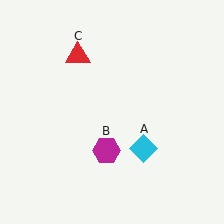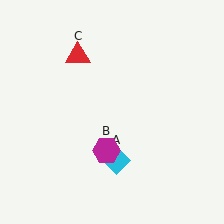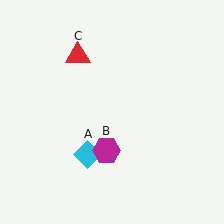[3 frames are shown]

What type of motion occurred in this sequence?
The cyan diamond (object A) rotated clockwise around the center of the scene.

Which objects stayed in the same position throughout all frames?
Magenta hexagon (object B) and red triangle (object C) remained stationary.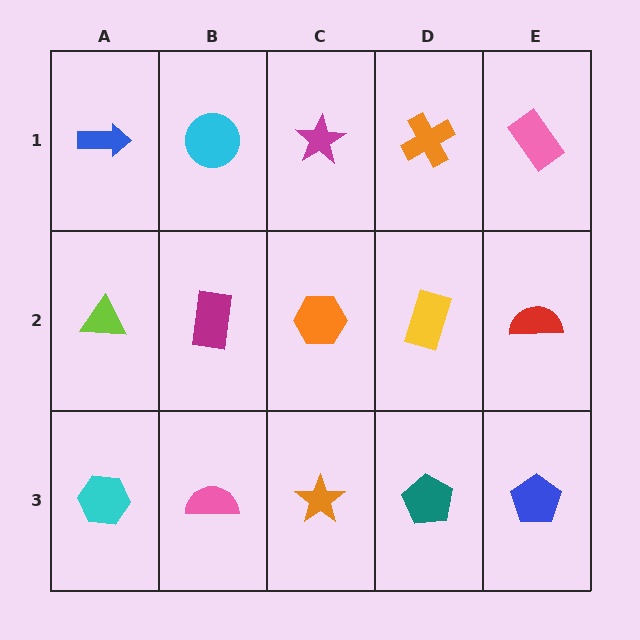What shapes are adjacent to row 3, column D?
A yellow rectangle (row 2, column D), an orange star (row 3, column C), a blue pentagon (row 3, column E).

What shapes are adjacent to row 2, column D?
An orange cross (row 1, column D), a teal pentagon (row 3, column D), an orange hexagon (row 2, column C), a red semicircle (row 2, column E).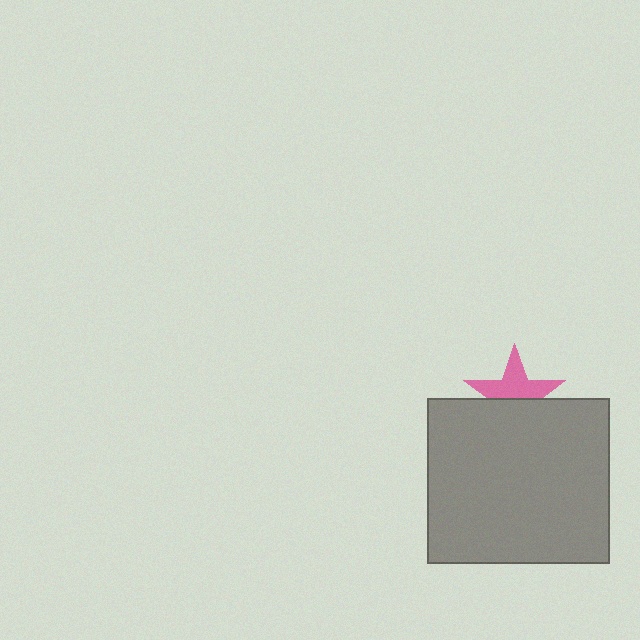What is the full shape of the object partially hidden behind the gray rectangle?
The partially hidden object is a pink star.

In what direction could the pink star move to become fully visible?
The pink star could move up. That would shift it out from behind the gray rectangle entirely.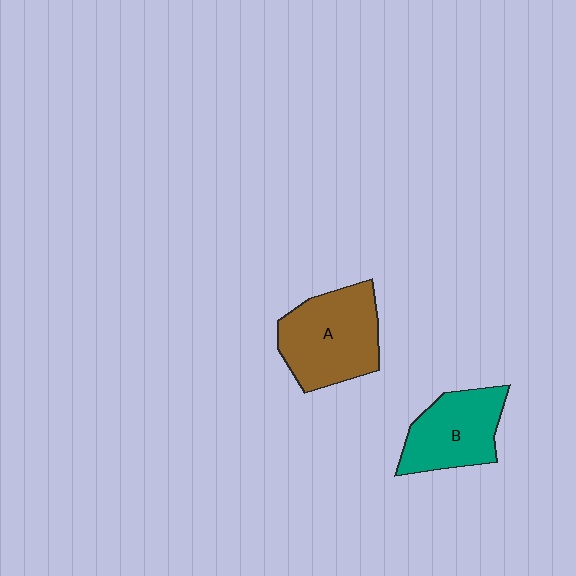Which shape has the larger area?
Shape A (brown).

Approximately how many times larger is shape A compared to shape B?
Approximately 1.2 times.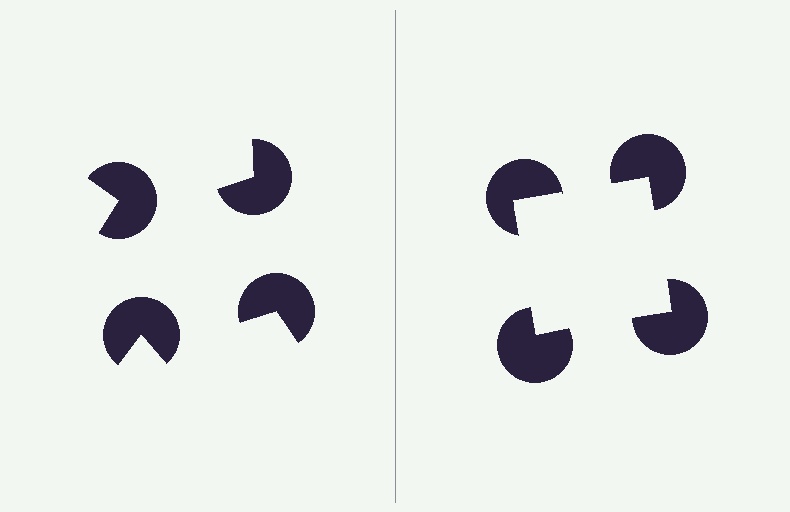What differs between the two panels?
The pac-man discs are positioned identically on both sides; only the wedge orientations differ. On the right they align to a square; on the left they are misaligned.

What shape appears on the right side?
An illusory square.